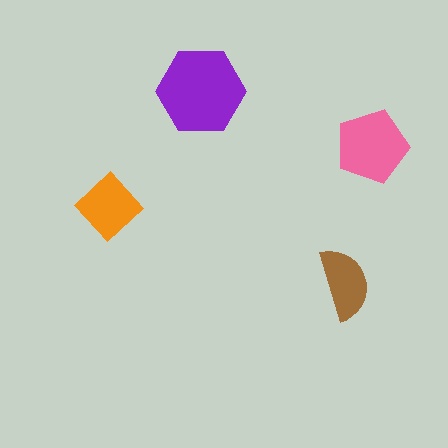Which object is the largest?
The purple hexagon.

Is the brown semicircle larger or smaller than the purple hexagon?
Smaller.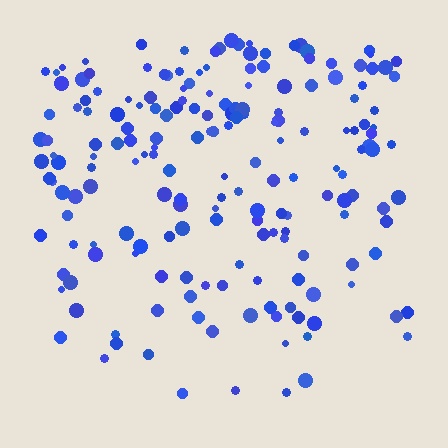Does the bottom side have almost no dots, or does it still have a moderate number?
Still a moderate number, just noticeably fewer than the top.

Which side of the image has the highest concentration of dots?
The top.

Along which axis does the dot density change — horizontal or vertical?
Vertical.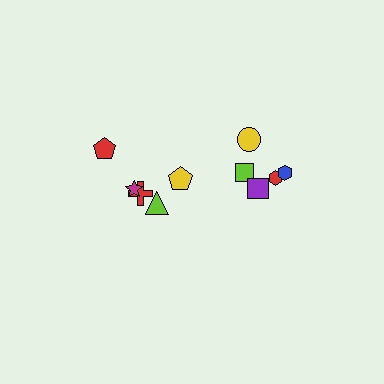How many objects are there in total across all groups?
There are 10 objects.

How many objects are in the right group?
There are 6 objects.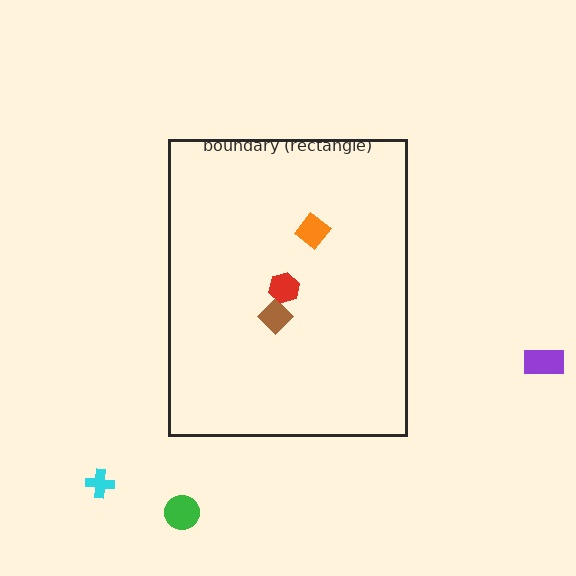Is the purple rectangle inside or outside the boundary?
Outside.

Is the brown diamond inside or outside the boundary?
Inside.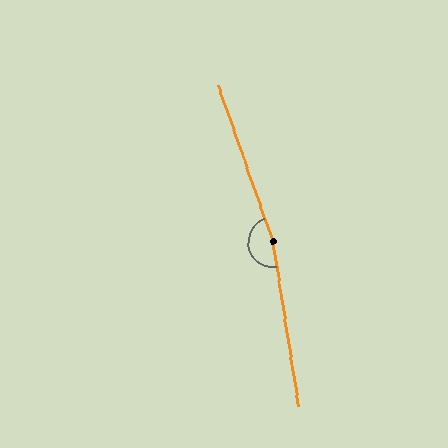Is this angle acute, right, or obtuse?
It is obtuse.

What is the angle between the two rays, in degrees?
Approximately 170 degrees.